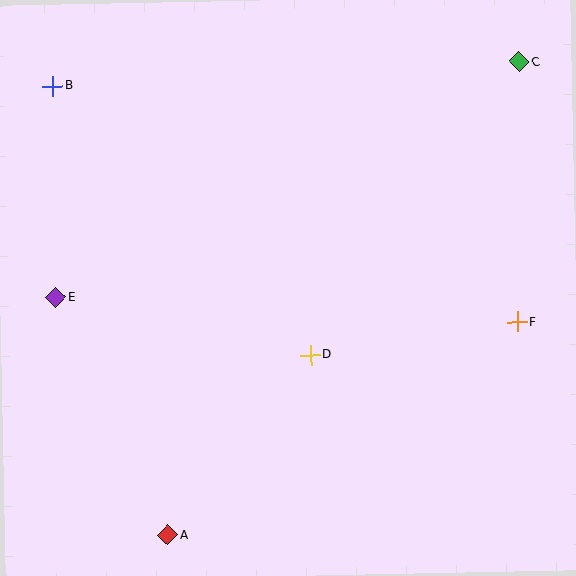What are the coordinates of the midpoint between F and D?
The midpoint between F and D is at (414, 338).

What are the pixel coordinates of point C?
Point C is at (519, 62).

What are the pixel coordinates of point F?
Point F is at (517, 322).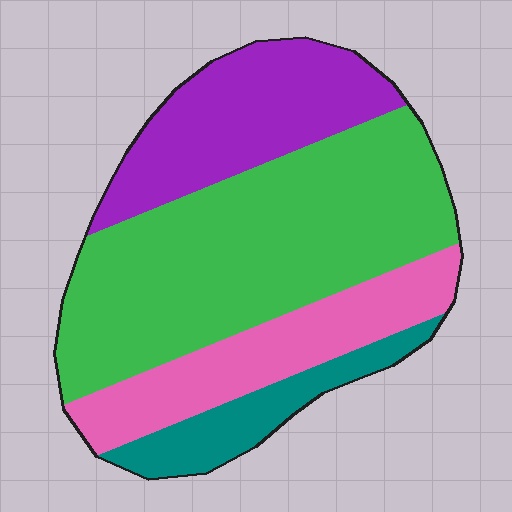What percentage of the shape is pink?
Pink covers about 20% of the shape.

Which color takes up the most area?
Green, at roughly 50%.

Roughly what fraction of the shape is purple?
Purple covers 22% of the shape.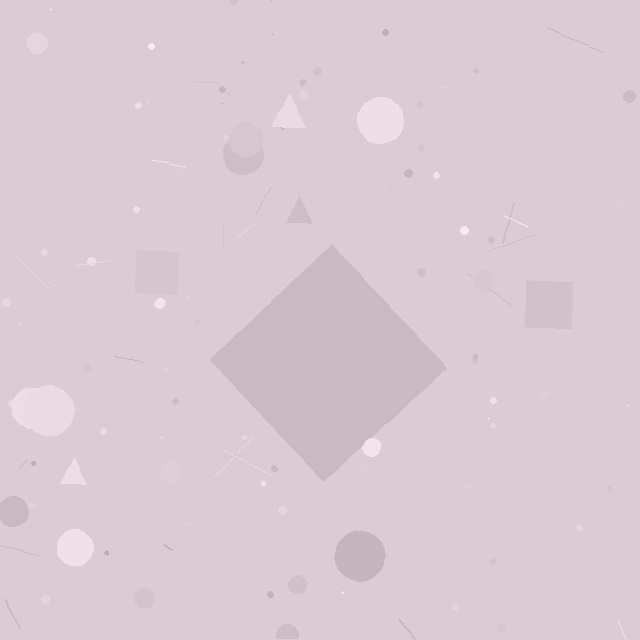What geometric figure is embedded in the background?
A diamond is embedded in the background.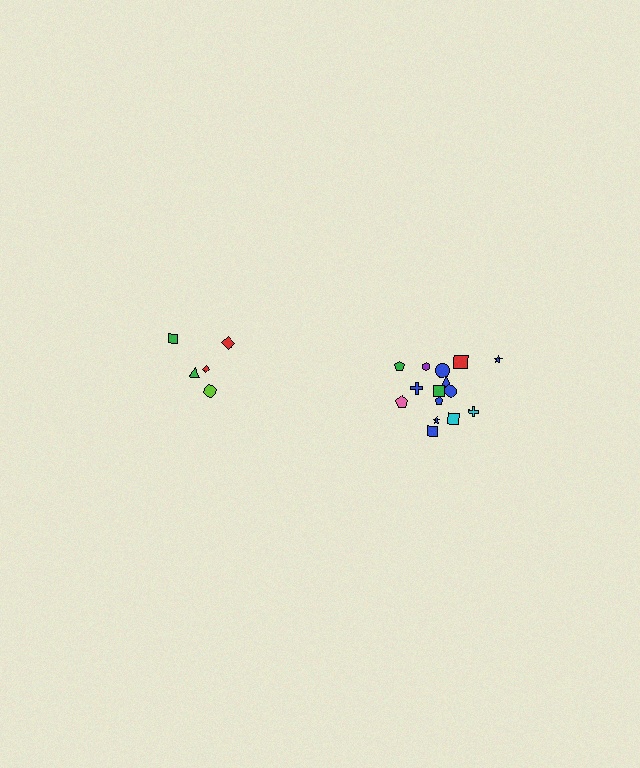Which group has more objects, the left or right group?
The right group.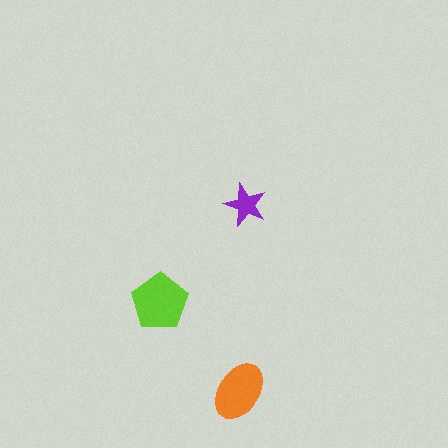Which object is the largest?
The lime pentagon.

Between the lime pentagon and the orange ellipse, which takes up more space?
The lime pentagon.